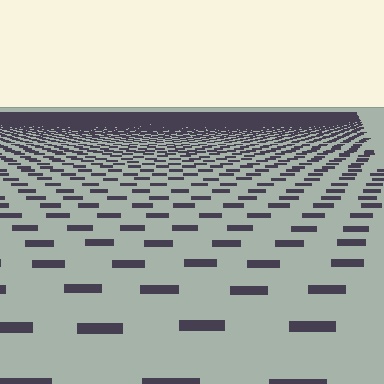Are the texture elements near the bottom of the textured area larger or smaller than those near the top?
Larger. Near the bottom, elements are closer to the viewer and appear at a bigger on-screen size.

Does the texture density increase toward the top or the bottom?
Density increases toward the top.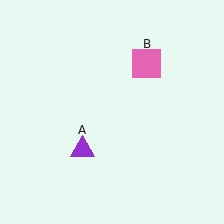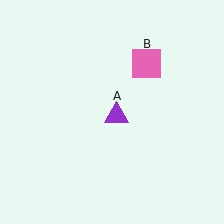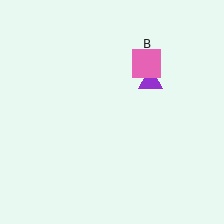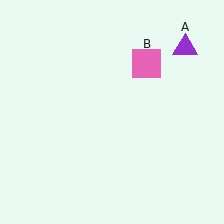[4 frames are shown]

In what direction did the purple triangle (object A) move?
The purple triangle (object A) moved up and to the right.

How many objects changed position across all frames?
1 object changed position: purple triangle (object A).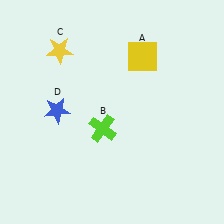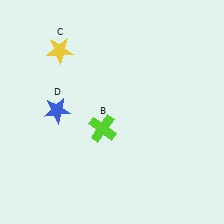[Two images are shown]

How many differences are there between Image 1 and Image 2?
There is 1 difference between the two images.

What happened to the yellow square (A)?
The yellow square (A) was removed in Image 2. It was in the top-right area of Image 1.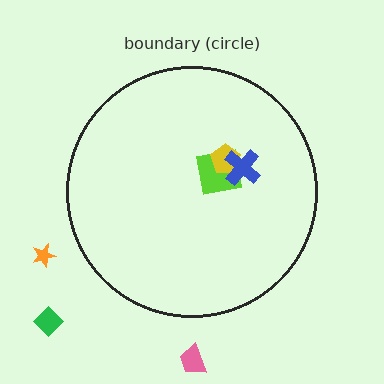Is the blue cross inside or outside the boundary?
Inside.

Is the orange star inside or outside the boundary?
Outside.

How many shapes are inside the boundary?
3 inside, 3 outside.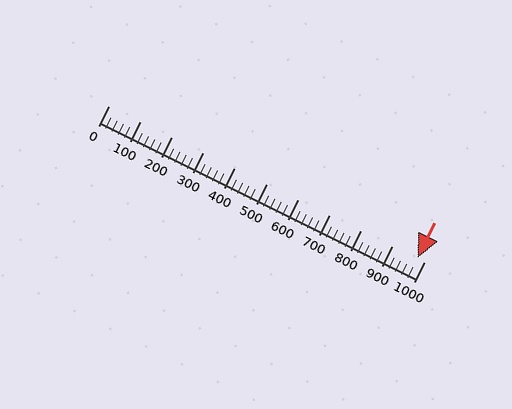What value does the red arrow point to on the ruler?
The red arrow points to approximately 980.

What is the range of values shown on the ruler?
The ruler shows values from 0 to 1000.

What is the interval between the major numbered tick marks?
The major tick marks are spaced 100 units apart.